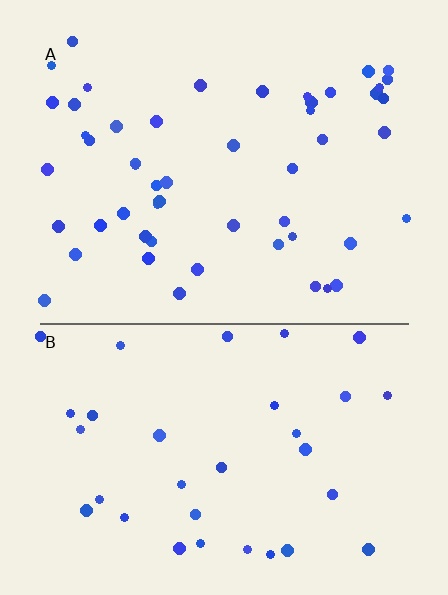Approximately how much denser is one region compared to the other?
Approximately 1.5× — region A over region B.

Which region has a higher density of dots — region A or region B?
A (the top).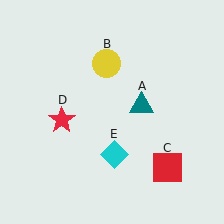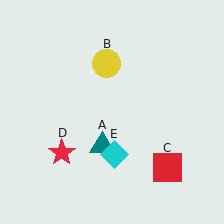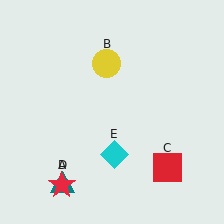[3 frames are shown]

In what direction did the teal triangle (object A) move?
The teal triangle (object A) moved down and to the left.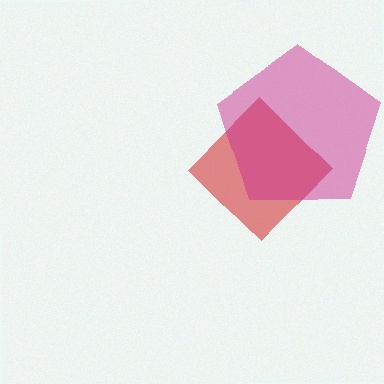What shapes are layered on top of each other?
The layered shapes are: a red diamond, a magenta pentagon.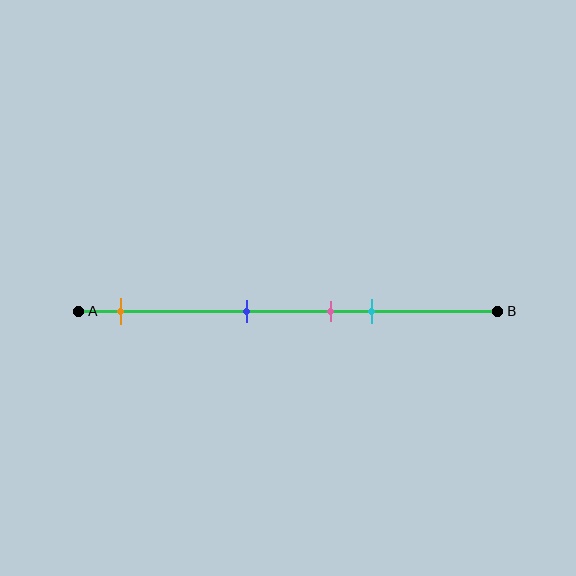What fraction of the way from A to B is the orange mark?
The orange mark is approximately 10% (0.1) of the way from A to B.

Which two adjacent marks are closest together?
The pink and cyan marks are the closest adjacent pair.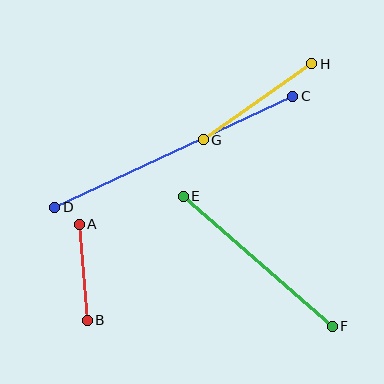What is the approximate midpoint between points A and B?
The midpoint is at approximately (83, 272) pixels.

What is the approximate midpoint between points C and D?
The midpoint is at approximately (174, 152) pixels.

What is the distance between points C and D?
The distance is approximately 262 pixels.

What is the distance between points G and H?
The distance is approximately 133 pixels.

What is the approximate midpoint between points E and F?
The midpoint is at approximately (258, 261) pixels.